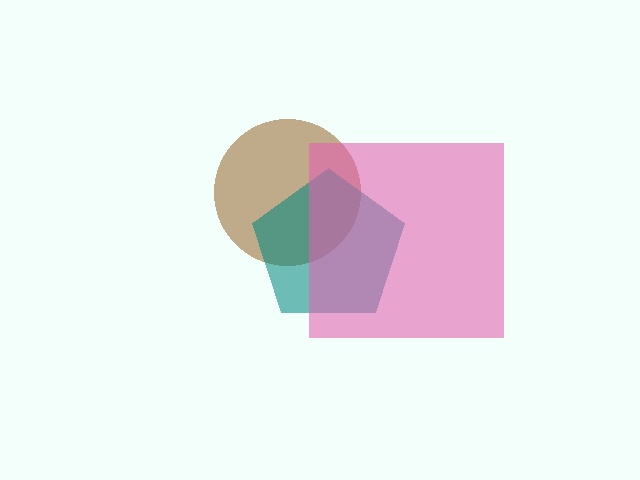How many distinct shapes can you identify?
There are 3 distinct shapes: a brown circle, a teal pentagon, a pink square.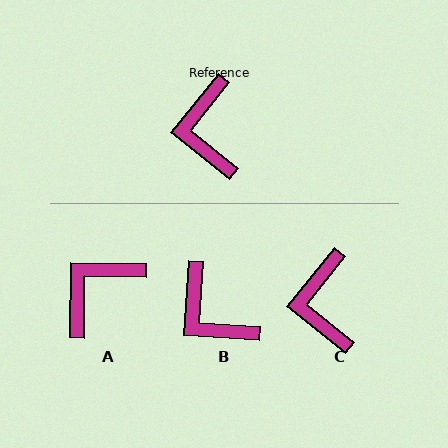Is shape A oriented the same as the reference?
No, it is off by about 52 degrees.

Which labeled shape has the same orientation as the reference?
C.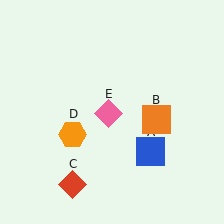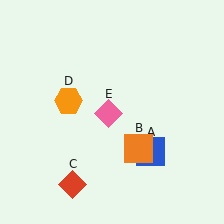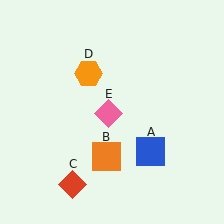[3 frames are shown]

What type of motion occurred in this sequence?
The orange square (object B), orange hexagon (object D) rotated clockwise around the center of the scene.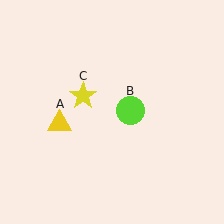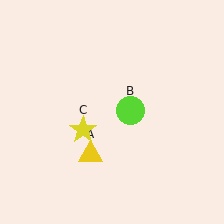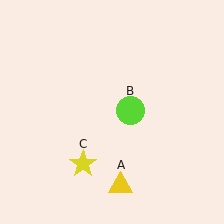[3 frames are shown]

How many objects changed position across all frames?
2 objects changed position: yellow triangle (object A), yellow star (object C).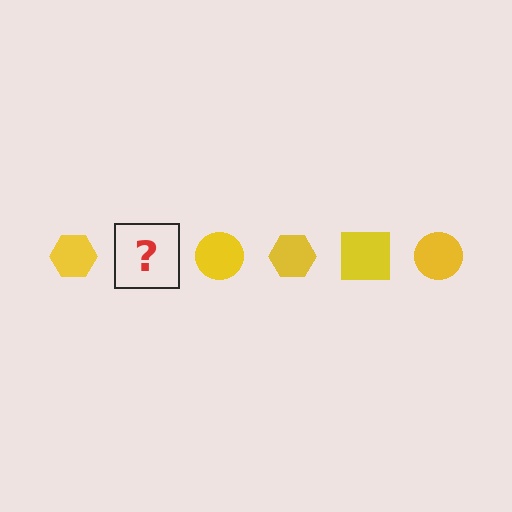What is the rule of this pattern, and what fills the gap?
The rule is that the pattern cycles through hexagon, square, circle shapes in yellow. The gap should be filled with a yellow square.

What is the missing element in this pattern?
The missing element is a yellow square.